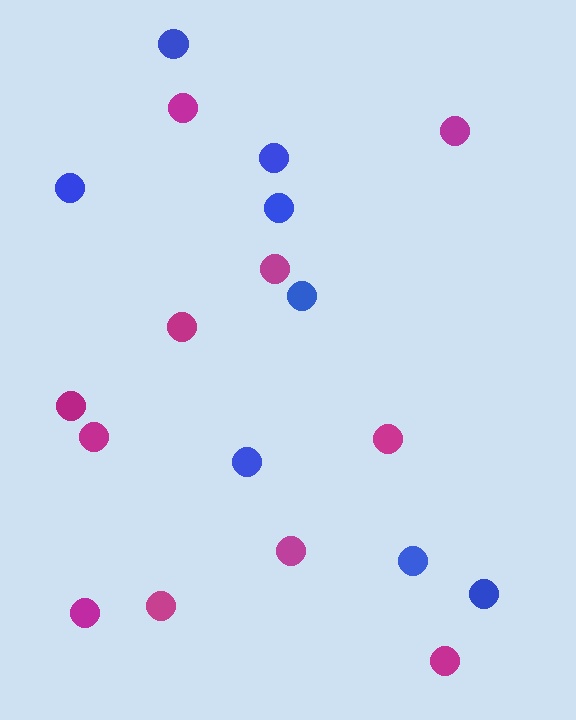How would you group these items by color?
There are 2 groups: one group of blue circles (8) and one group of magenta circles (11).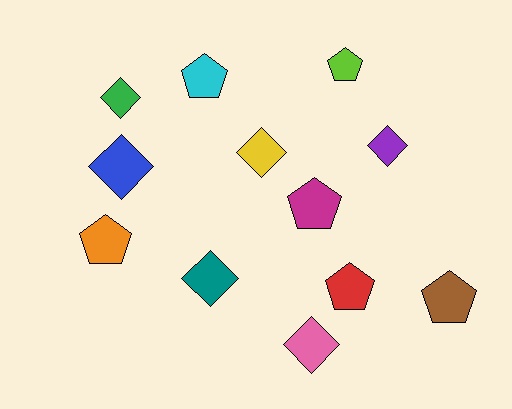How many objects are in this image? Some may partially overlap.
There are 12 objects.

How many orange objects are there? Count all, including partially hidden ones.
There is 1 orange object.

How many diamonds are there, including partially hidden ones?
There are 6 diamonds.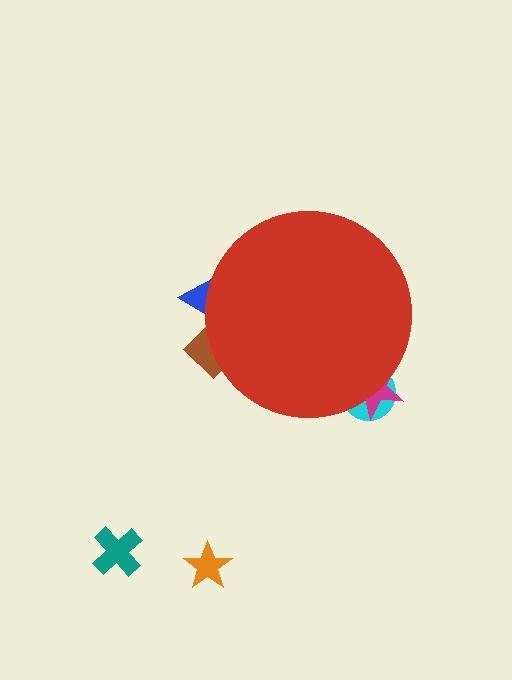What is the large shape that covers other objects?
A red circle.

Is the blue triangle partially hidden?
Yes, the blue triangle is partially hidden behind the red circle.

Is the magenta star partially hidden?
Yes, the magenta star is partially hidden behind the red circle.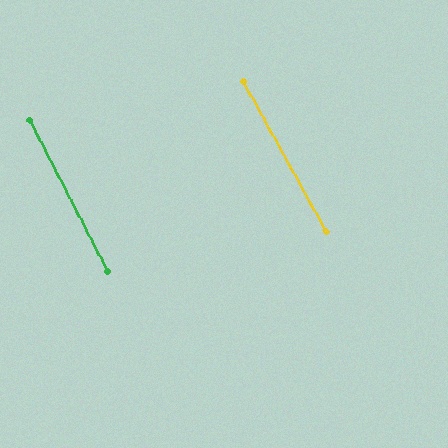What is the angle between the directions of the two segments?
Approximately 2 degrees.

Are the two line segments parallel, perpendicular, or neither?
Parallel — their directions differ by only 1.6°.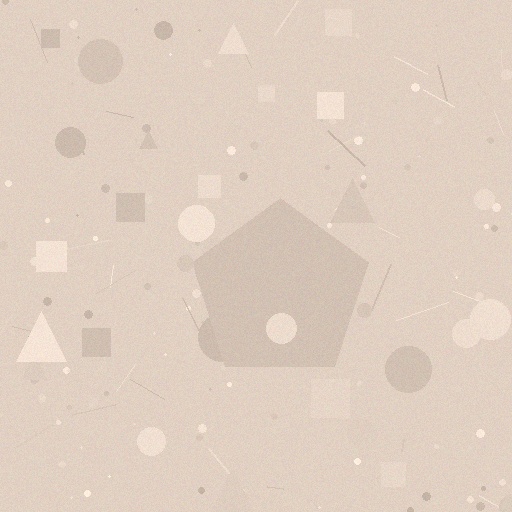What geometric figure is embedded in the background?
A pentagon is embedded in the background.